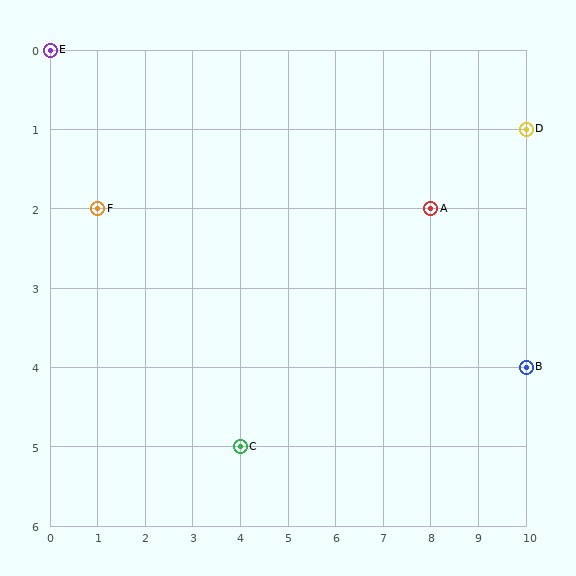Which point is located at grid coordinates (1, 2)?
Point F is at (1, 2).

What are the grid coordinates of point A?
Point A is at grid coordinates (8, 2).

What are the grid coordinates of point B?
Point B is at grid coordinates (10, 4).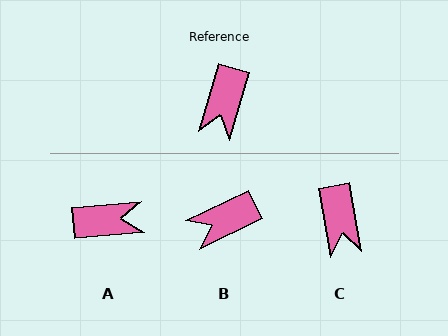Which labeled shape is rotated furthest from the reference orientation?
A, about 111 degrees away.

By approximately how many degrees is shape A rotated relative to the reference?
Approximately 111 degrees counter-clockwise.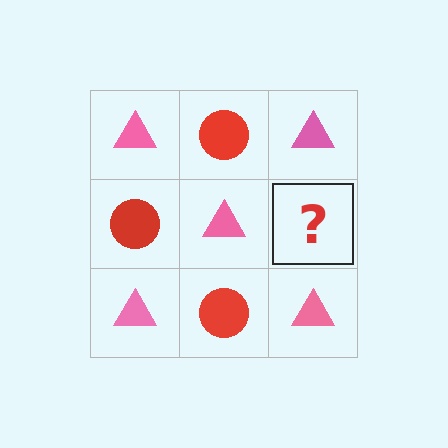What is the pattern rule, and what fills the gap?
The rule is that it alternates pink triangle and red circle in a checkerboard pattern. The gap should be filled with a red circle.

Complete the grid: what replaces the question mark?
The question mark should be replaced with a red circle.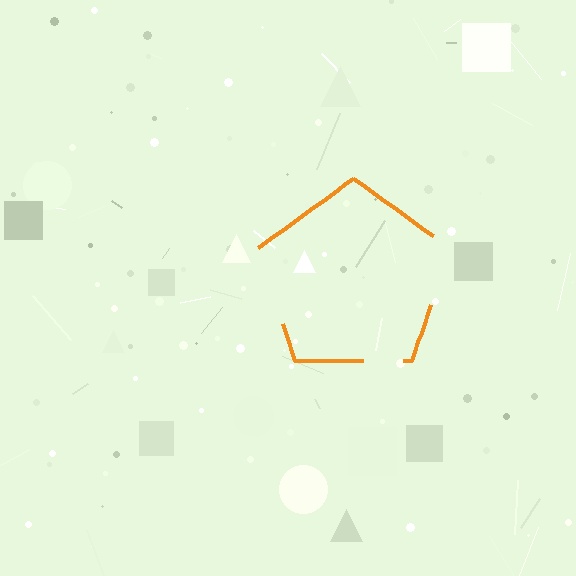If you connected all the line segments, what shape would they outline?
They would outline a pentagon.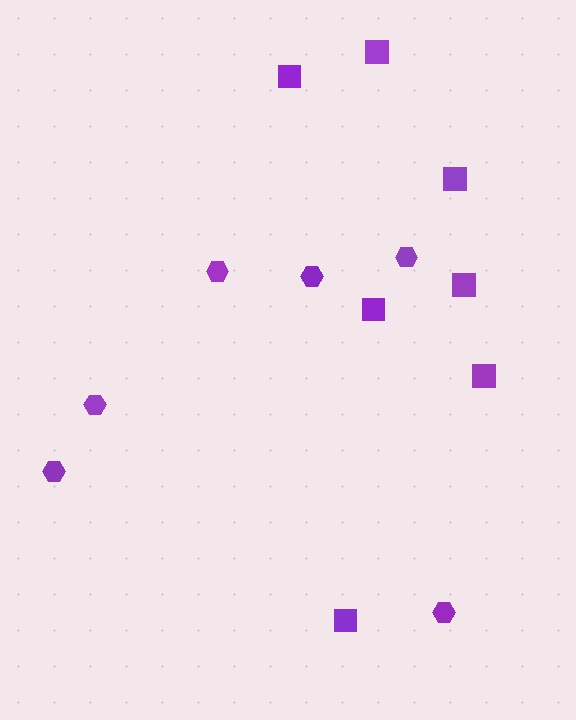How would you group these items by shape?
There are 2 groups: one group of squares (7) and one group of hexagons (6).